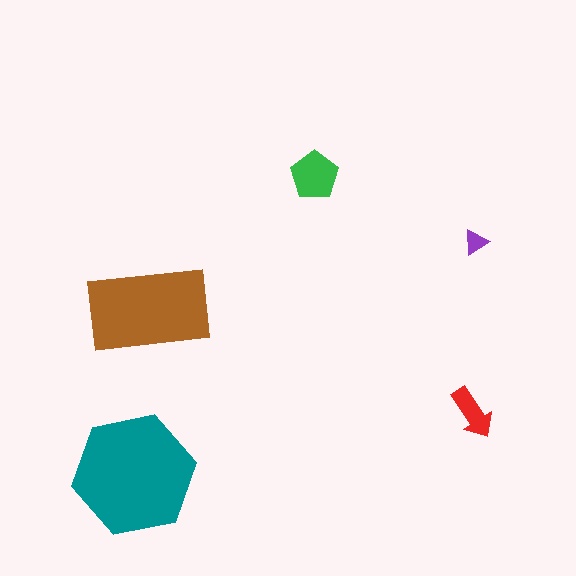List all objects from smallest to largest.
The purple triangle, the red arrow, the green pentagon, the brown rectangle, the teal hexagon.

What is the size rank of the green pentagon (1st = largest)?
3rd.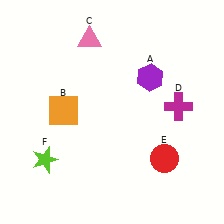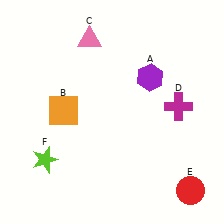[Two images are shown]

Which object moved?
The red circle (E) moved down.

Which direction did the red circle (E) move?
The red circle (E) moved down.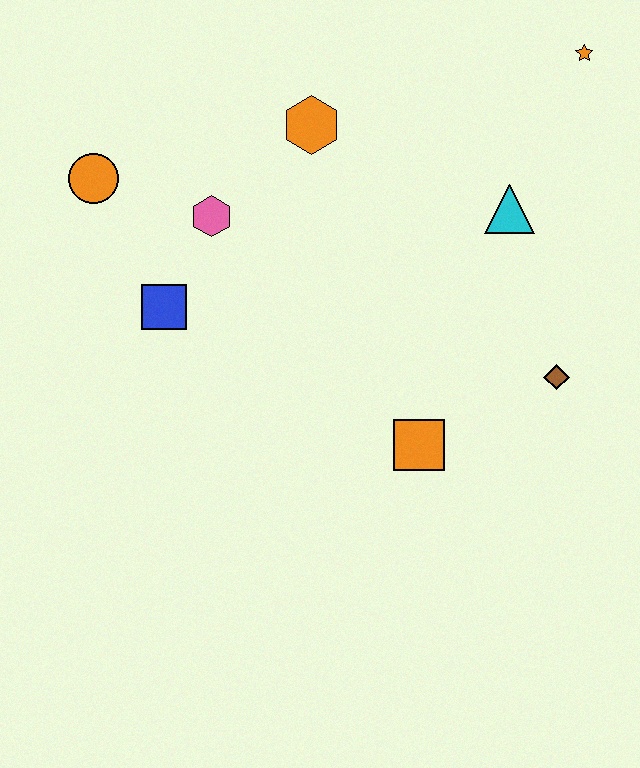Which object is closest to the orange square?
The brown diamond is closest to the orange square.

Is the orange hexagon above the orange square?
Yes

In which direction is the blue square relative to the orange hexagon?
The blue square is below the orange hexagon.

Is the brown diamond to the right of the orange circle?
Yes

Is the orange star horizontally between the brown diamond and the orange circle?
No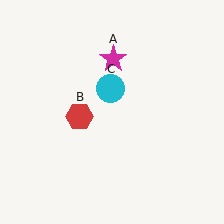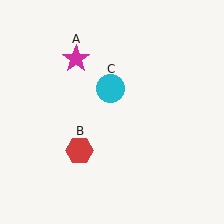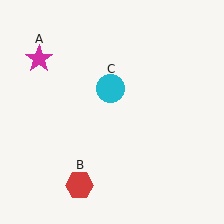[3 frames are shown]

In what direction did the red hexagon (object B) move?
The red hexagon (object B) moved down.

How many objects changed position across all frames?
2 objects changed position: magenta star (object A), red hexagon (object B).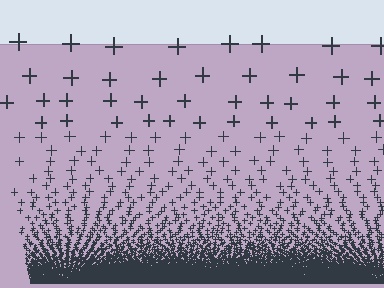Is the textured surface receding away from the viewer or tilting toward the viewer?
The surface appears to tilt toward the viewer. Texture elements get larger and sparser toward the top.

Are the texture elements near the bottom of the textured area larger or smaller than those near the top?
Smaller. The gradient is inverted — elements near the bottom are smaller and denser.